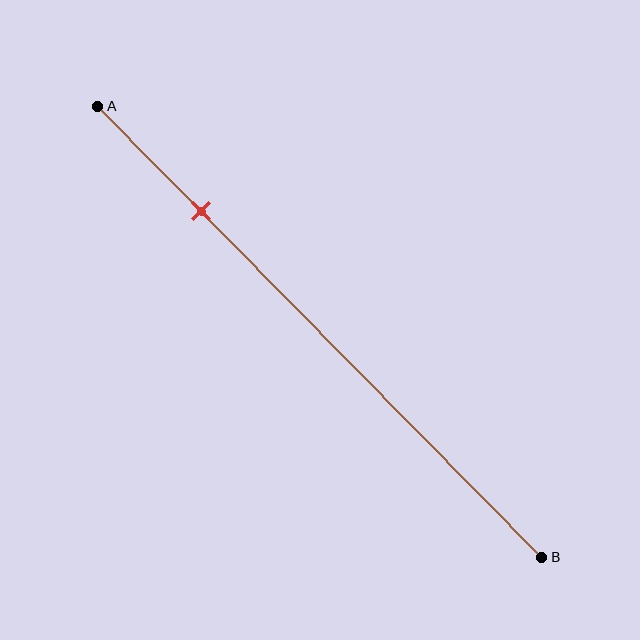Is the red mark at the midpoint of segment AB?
No, the mark is at about 25% from A, not at the 50% midpoint.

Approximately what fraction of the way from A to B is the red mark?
The red mark is approximately 25% of the way from A to B.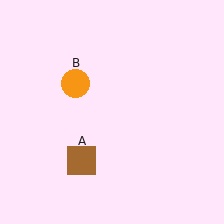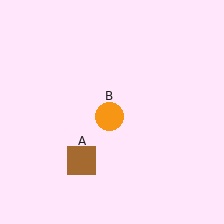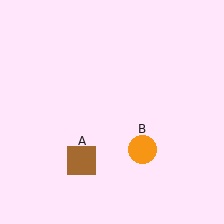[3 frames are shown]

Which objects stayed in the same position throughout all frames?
Brown square (object A) remained stationary.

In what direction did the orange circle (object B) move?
The orange circle (object B) moved down and to the right.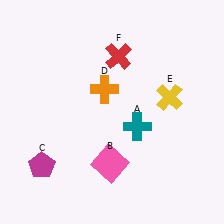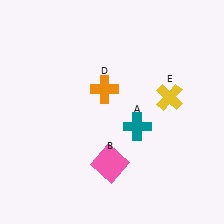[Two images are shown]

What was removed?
The red cross (F), the magenta pentagon (C) were removed in Image 2.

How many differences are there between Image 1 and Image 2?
There are 2 differences between the two images.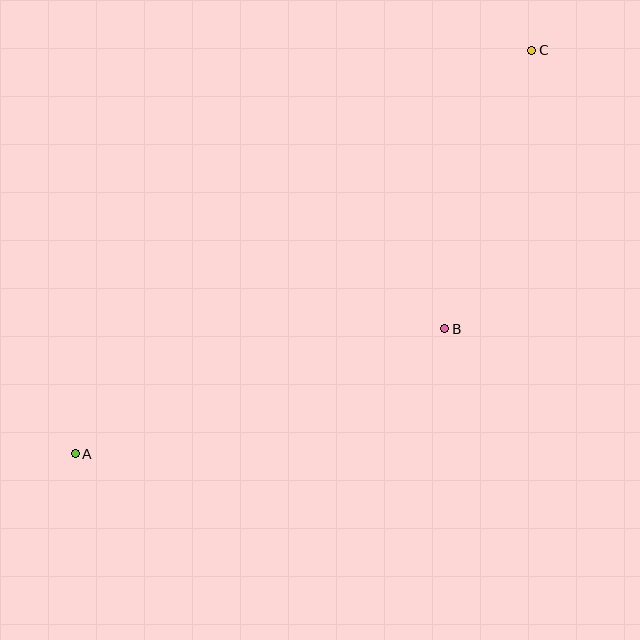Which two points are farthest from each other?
Points A and C are farthest from each other.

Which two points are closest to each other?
Points B and C are closest to each other.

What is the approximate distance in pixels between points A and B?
The distance between A and B is approximately 390 pixels.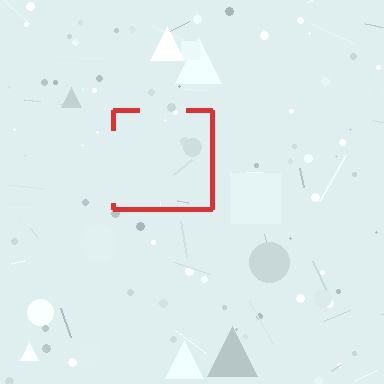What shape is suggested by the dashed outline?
The dashed outline suggests a square.